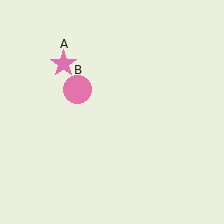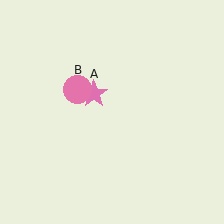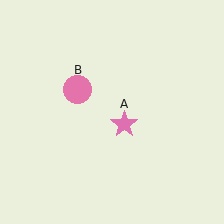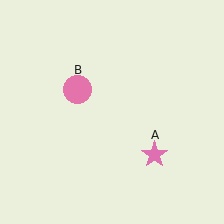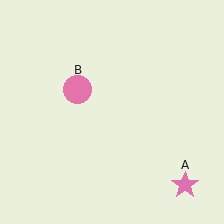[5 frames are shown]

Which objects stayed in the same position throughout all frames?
Pink circle (object B) remained stationary.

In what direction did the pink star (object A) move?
The pink star (object A) moved down and to the right.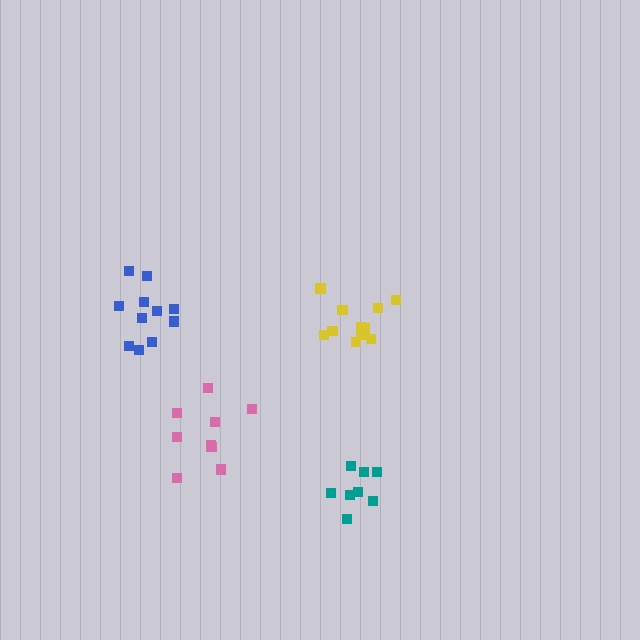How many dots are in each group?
Group 1: 9 dots, Group 2: 8 dots, Group 3: 11 dots, Group 4: 11 dots (39 total).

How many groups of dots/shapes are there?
There are 4 groups.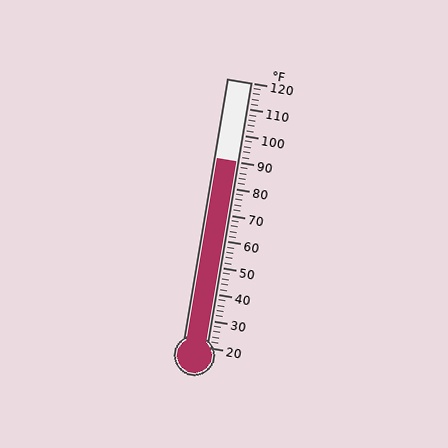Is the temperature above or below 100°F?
The temperature is below 100°F.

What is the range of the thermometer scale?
The thermometer scale ranges from 20°F to 120°F.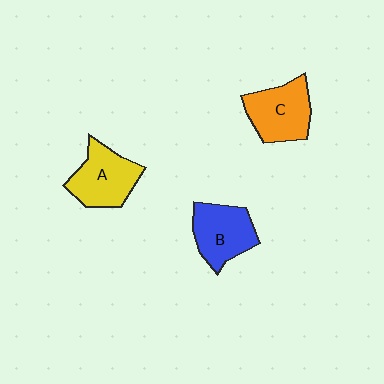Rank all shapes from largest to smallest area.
From largest to smallest: A (yellow), C (orange), B (blue).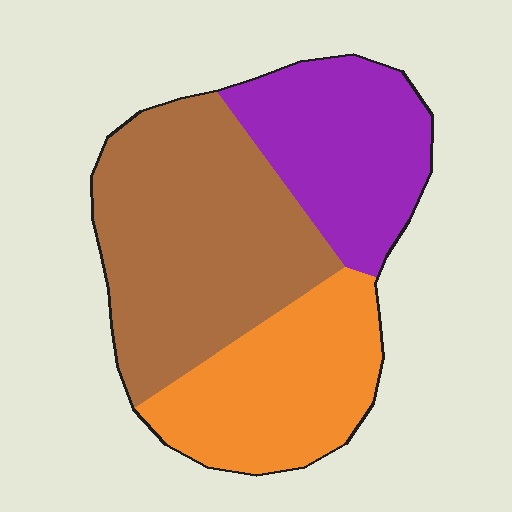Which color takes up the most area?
Brown, at roughly 45%.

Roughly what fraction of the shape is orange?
Orange covers 29% of the shape.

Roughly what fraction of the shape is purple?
Purple takes up about one quarter (1/4) of the shape.